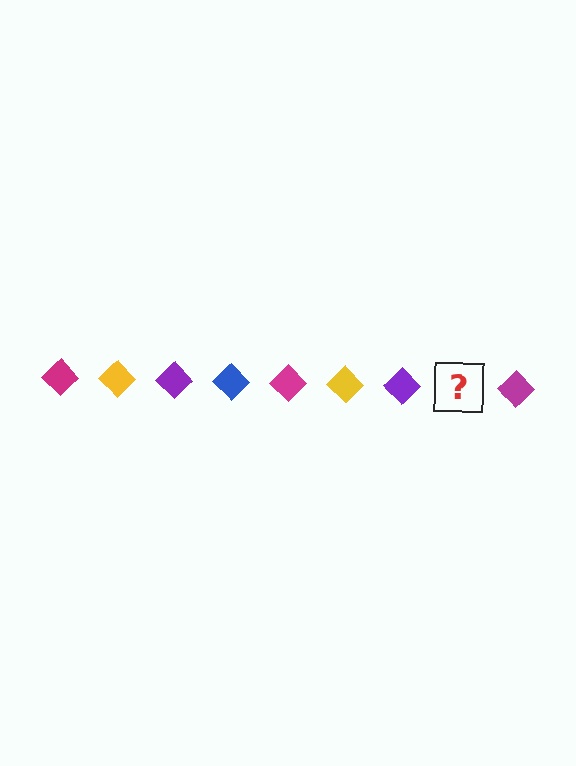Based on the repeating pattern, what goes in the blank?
The blank should be a blue diamond.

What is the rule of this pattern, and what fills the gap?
The rule is that the pattern cycles through magenta, yellow, purple, blue diamonds. The gap should be filled with a blue diamond.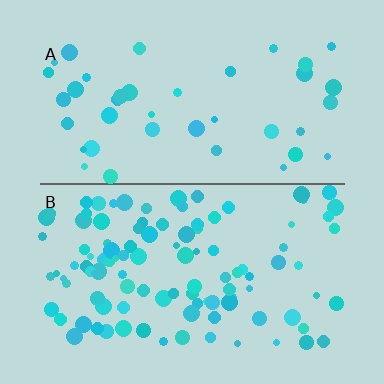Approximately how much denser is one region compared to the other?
Approximately 2.6× — region B over region A.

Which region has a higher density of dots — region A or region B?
B (the bottom).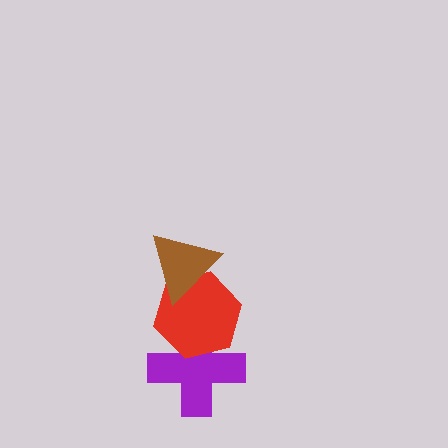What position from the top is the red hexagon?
The red hexagon is 2nd from the top.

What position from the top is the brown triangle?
The brown triangle is 1st from the top.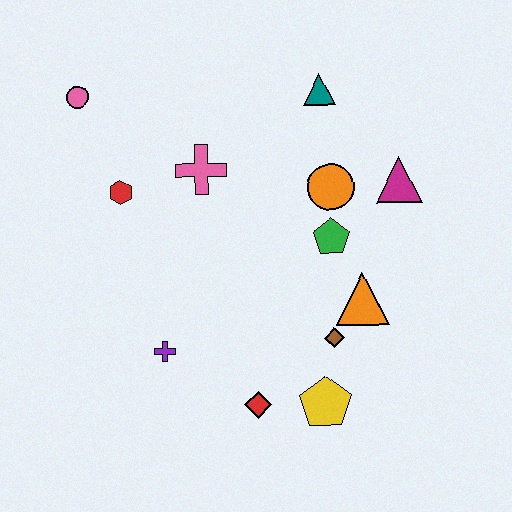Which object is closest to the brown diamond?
The orange triangle is closest to the brown diamond.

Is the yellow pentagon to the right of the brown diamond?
No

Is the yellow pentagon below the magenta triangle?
Yes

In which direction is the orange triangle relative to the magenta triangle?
The orange triangle is below the magenta triangle.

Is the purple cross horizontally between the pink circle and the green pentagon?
Yes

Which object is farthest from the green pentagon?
The pink circle is farthest from the green pentagon.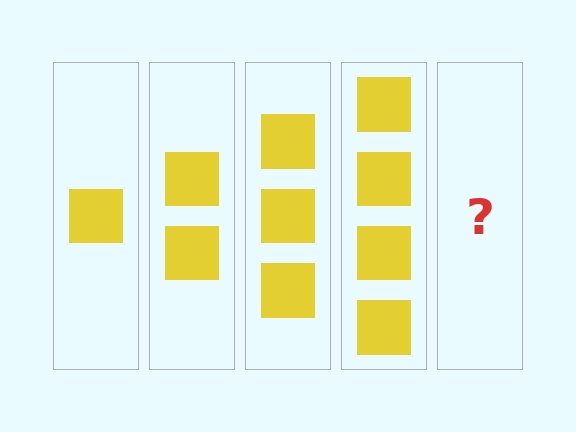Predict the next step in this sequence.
The next step is 5 squares.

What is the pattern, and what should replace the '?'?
The pattern is that each step adds one more square. The '?' should be 5 squares.